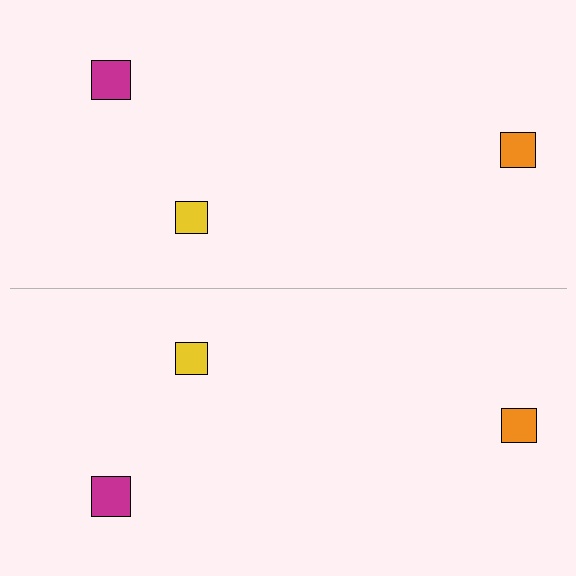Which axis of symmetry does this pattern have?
The pattern has a horizontal axis of symmetry running through the center of the image.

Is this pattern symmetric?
Yes, this pattern has bilateral (reflection) symmetry.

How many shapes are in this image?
There are 6 shapes in this image.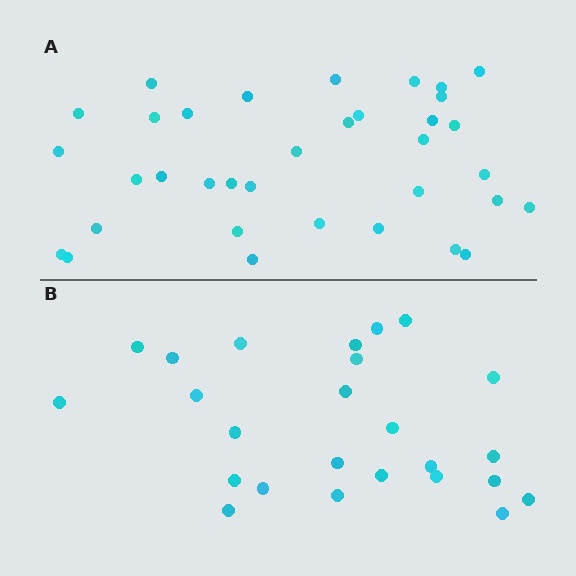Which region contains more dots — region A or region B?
Region A (the top region) has more dots.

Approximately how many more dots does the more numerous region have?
Region A has roughly 10 or so more dots than region B.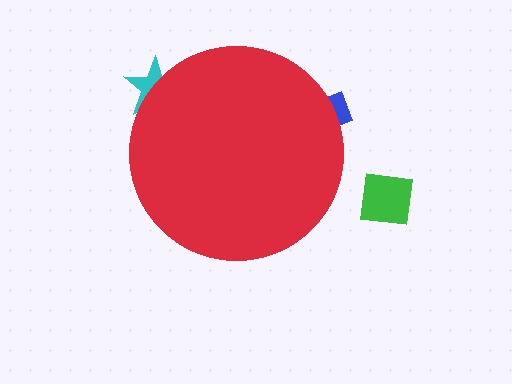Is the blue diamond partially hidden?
Yes, the blue diamond is partially hidden behind the red circle.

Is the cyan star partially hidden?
Yes, the cyan star is partially hidden behind the red circle.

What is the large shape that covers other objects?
A red circle.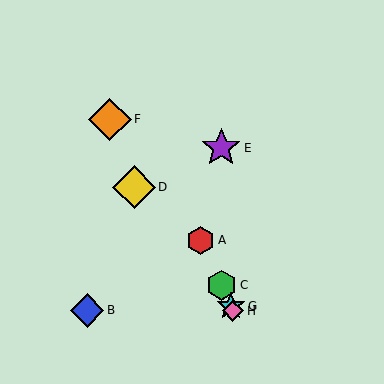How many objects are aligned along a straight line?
4 objects (A, C, G, H) are aligned along a straight line.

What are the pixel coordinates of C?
Object C is at (221, 285).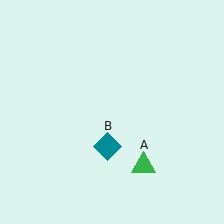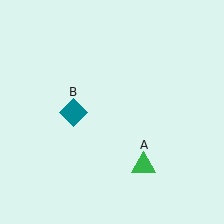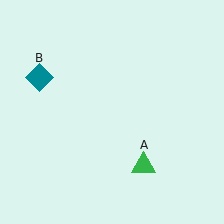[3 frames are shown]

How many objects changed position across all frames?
1 object changed position: teal diamond (object B).